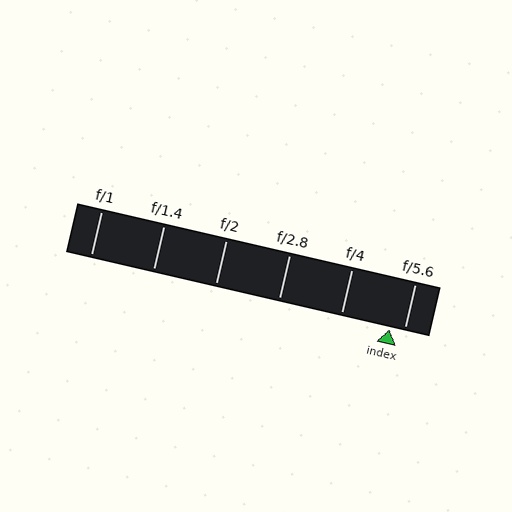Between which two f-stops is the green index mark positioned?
The index mark is between f/4 and f/5.6.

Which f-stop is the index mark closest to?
The index mark is closest to f/5.6.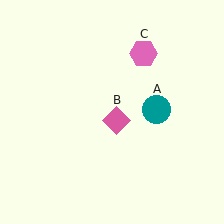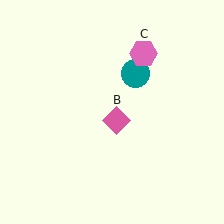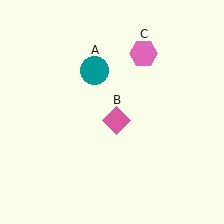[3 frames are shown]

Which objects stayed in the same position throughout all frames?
Pink diamond (object B) and pink hexagon (object C) remained stationary.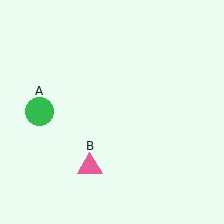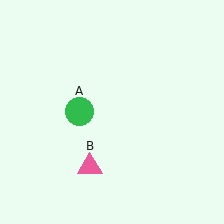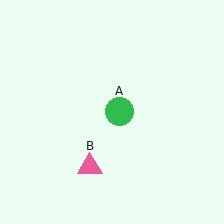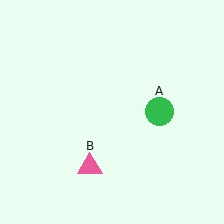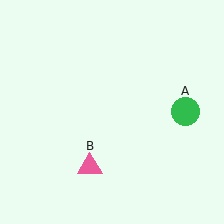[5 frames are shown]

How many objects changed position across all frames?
1 object changed position: green circle (object A).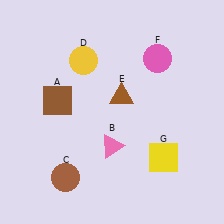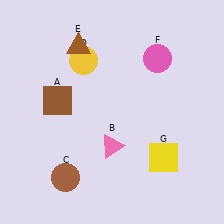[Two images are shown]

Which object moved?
The brown triangle (E) moved up.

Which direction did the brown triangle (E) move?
The brown triangle (E) moved up.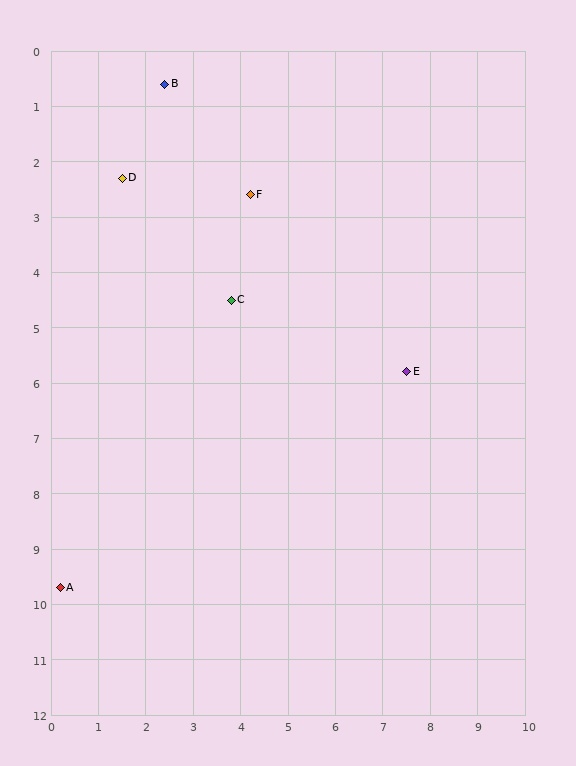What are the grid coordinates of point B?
Point B is at approximately (2.4, 0.6).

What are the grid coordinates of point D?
Point D is at approximately (1.5, 2.3).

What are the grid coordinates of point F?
Point F is at approximately (4.2, 2.6).